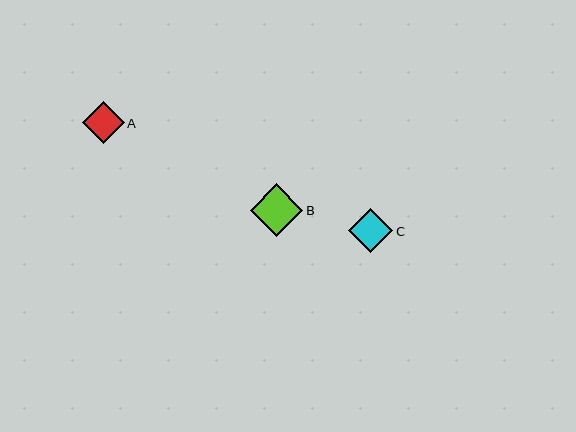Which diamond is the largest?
Diamond B is the largest with a size of approximately 52 pixels.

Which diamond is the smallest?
Diamond A is the smallest with a size of approximately 42 pixels.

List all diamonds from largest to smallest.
From largest to smallest: B, C, A.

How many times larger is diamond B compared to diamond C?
Diamond B is approximately 1.2 times the size of diamond C.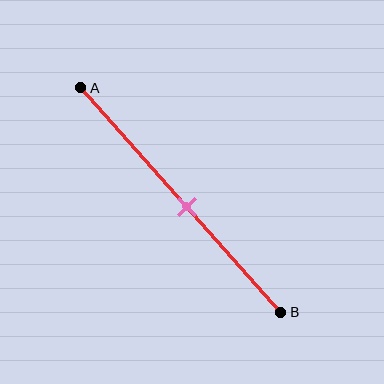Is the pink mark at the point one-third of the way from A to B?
No, the mark is at about 55% from A, not at the 33% one-third point.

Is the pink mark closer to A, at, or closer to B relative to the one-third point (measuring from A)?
The pink mark is closer to point B than the one-third point of segment AB.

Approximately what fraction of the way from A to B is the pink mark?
The pink mark is approximately 55% of the way from A to B.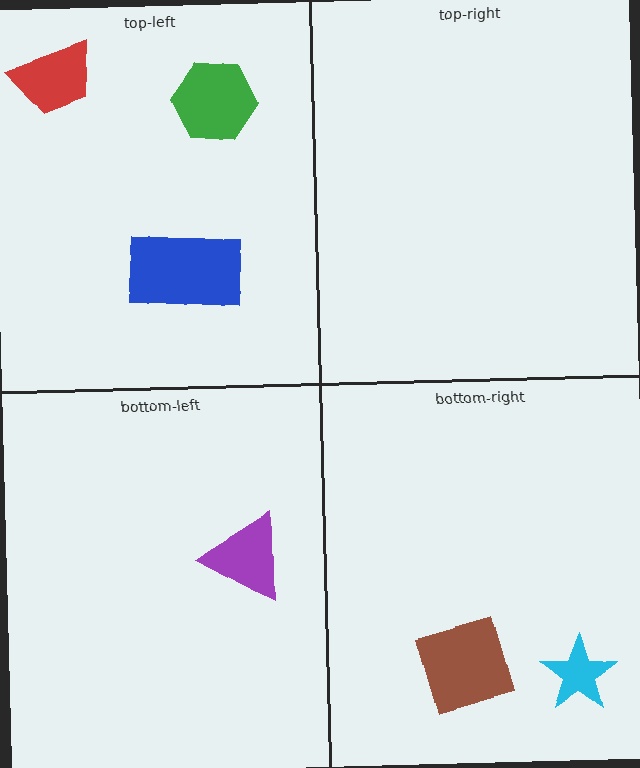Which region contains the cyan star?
The bottom-right region.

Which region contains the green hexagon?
The top-left region.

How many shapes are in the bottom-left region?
1.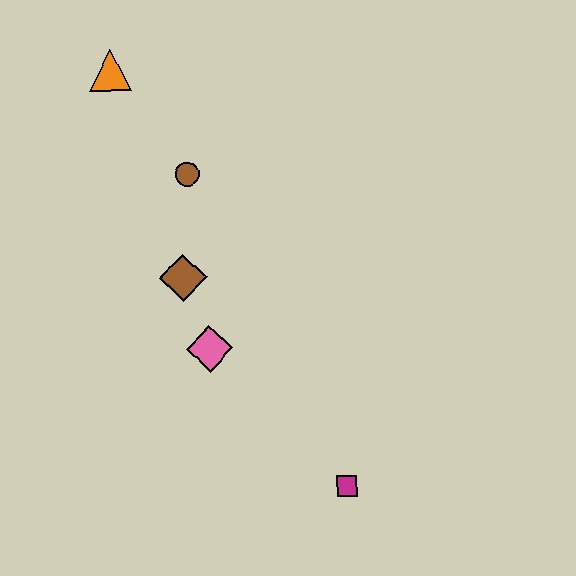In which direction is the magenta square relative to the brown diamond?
The magenta square is below the brown diamond.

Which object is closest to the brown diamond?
The pink diamond is closest to the brown diamond.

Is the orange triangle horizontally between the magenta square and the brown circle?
No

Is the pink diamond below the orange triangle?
Yes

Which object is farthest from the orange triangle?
The magenta square is farthest from the orange triangle.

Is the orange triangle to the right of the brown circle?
No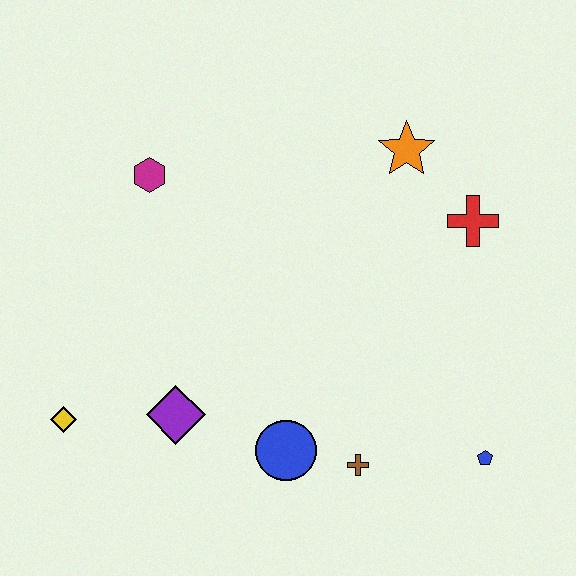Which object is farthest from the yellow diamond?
The red cross is farthest from the yellow diamond.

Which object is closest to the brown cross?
The blue circle is closest to the brown cross.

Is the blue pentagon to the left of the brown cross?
No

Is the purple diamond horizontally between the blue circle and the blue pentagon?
No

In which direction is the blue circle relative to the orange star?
The blue circle is below the orange star.